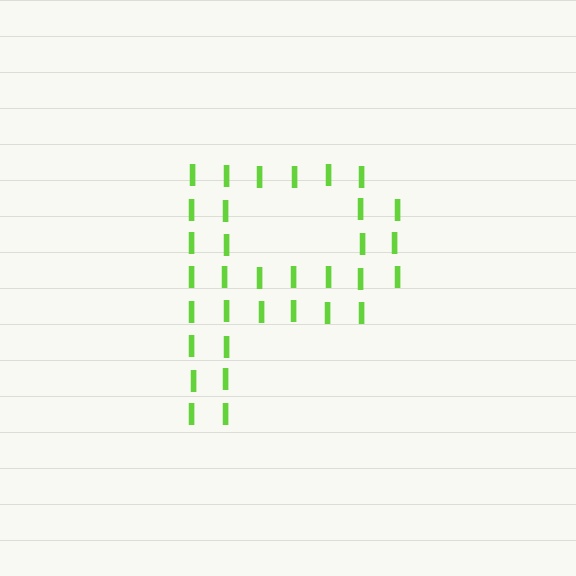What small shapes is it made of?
It is made of small letter I's.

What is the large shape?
The large shape is the letter P.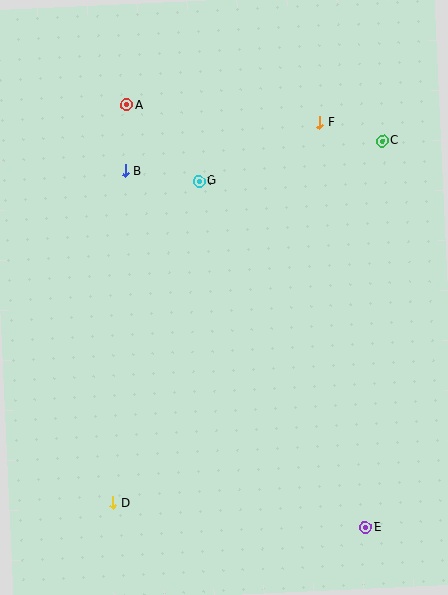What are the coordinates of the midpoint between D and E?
The midpoint between D and E is at (239, 515).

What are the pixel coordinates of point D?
Point D is at (113, 503).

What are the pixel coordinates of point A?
Point A is at (127, 105).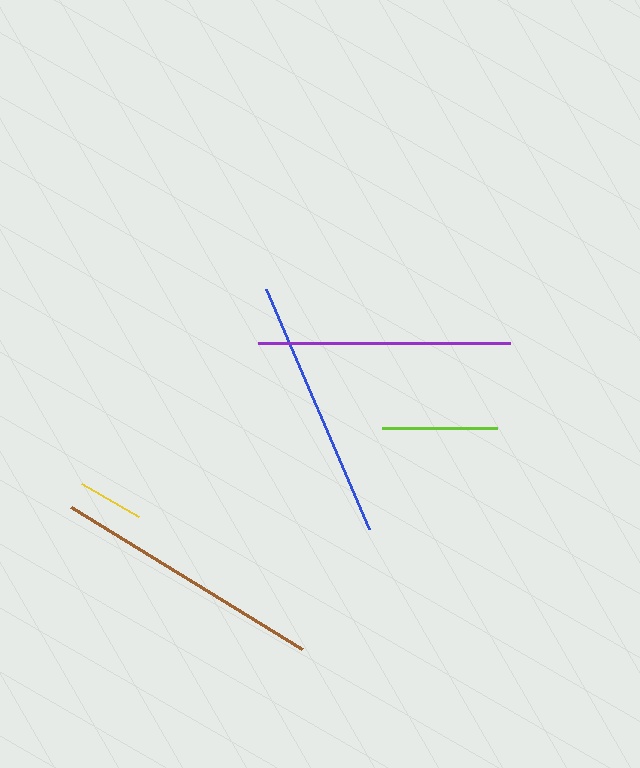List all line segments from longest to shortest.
From longest to shortest: brown, blue, purple, lime, yellow.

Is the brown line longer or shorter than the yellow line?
The brown line is longer than the yellow line.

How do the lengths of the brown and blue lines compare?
The brown and blue lines are approximately the same length.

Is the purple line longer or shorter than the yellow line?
The purple line is longer than the yellow line.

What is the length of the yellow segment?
The yellow segment is approximately 66 pixels long.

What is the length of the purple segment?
The purple segment is approximately 252 pixels long.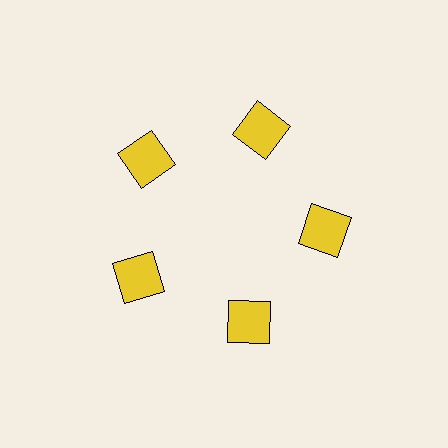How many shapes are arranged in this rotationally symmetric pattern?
There are 5 shapes, arranged in 5 groups of 1.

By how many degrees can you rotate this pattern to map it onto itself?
The pattern maps onto itself every 72 degrees of rotation.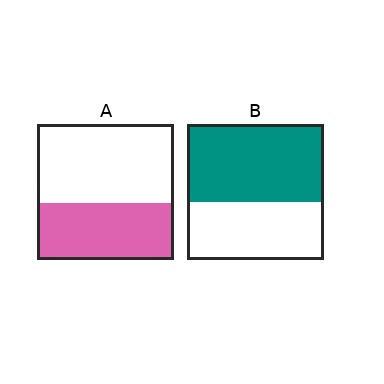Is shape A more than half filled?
No.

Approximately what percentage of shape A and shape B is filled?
A is approximately 40% and B is approximately 55%.